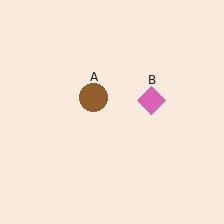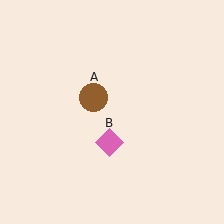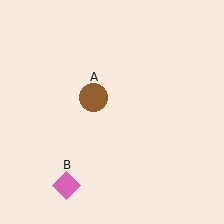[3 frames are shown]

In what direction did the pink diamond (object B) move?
The pink diamond (object B) moved down and to the left.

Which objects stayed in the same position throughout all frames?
Brown circle (object A) remained stationary.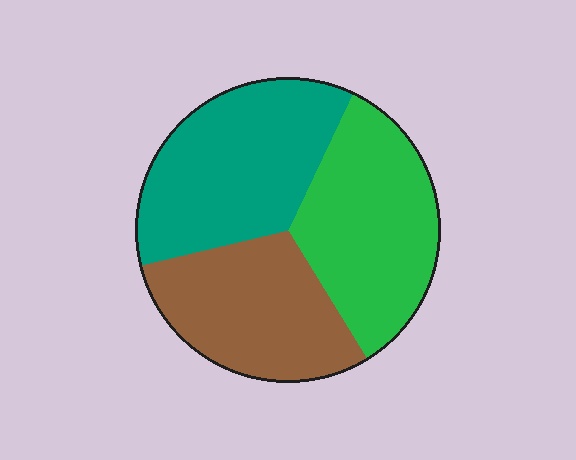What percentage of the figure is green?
Green covers roughly 35% of the figure.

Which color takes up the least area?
Brown, at roughly 30%.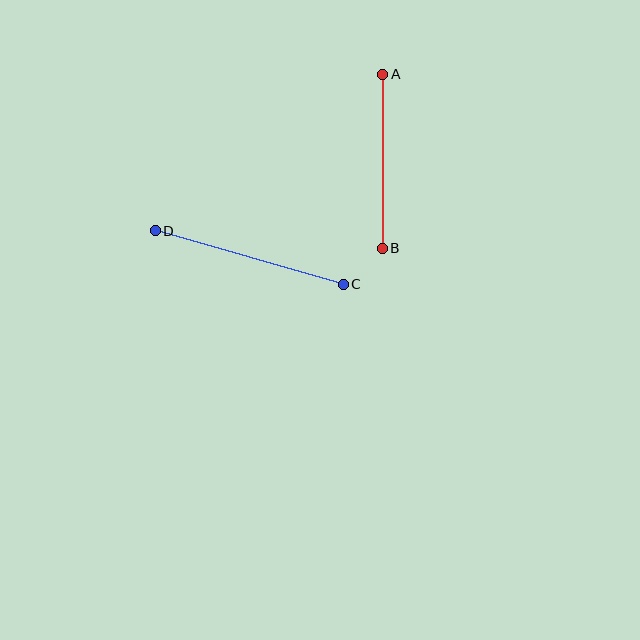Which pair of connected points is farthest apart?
Points C and D are farthest apart.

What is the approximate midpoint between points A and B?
The midpoint is at approximately (383, 161) pixels.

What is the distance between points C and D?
The distance is approximately 195 pixels.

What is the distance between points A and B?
The distance is approximately 174 pixels.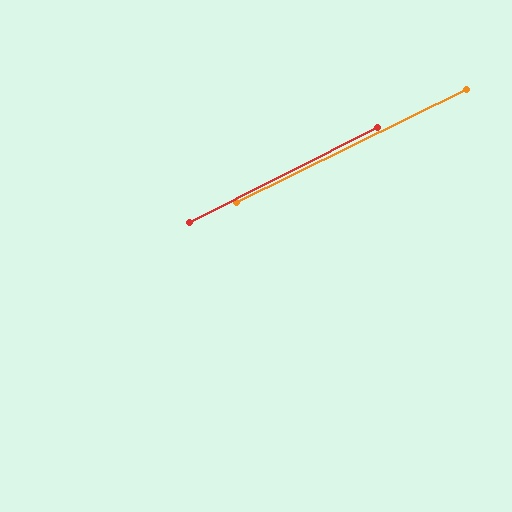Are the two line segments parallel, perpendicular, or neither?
Parallel — their directions differ by only 0.5°.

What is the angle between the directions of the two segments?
Approximately 0 degrees.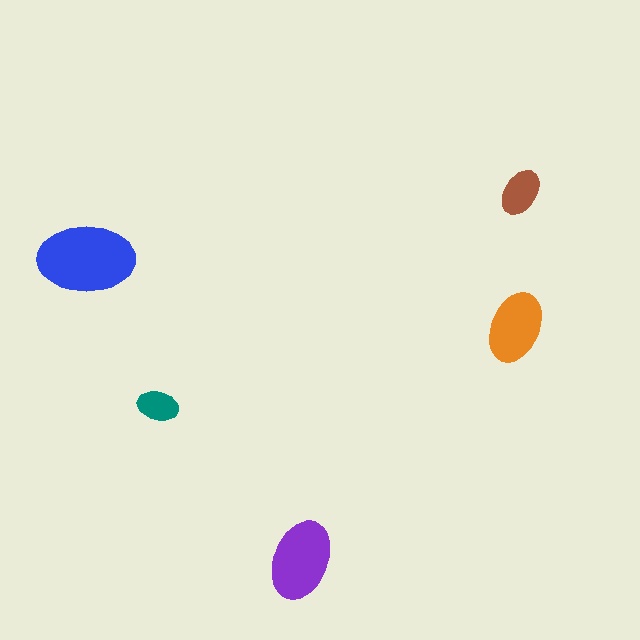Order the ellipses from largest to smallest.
the blue one, the purple one, the orange one, the brown one, the teal one.